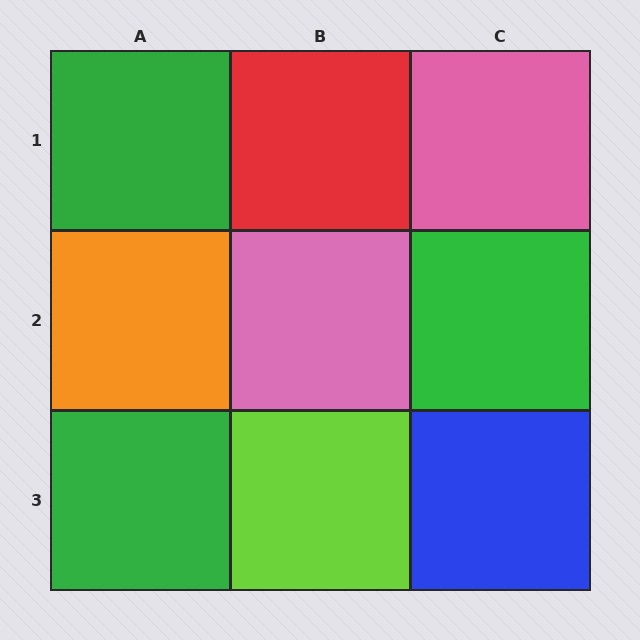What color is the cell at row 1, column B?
Red.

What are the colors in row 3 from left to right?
Green, lime, blue.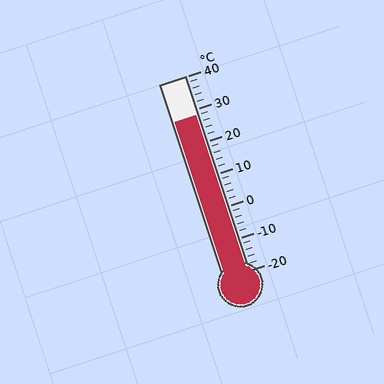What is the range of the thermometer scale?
The thermometer scale ranges from -20°C to 40°C.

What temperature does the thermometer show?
The thermometer shows approximately 28°C.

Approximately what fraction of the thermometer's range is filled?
The thermometer is filled to approximately 80% of its range.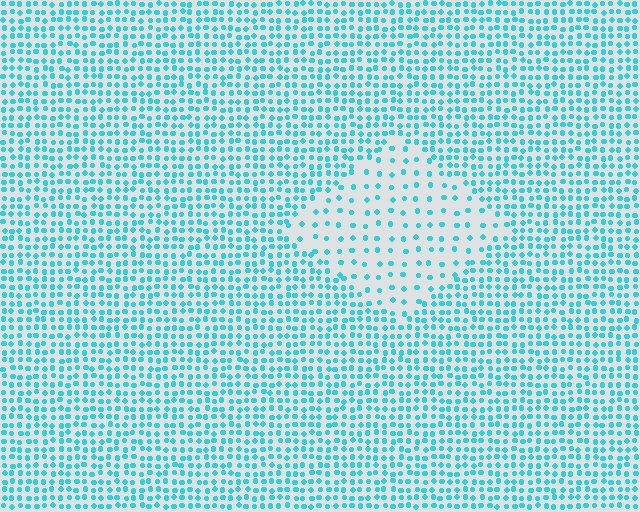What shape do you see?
I see a diamond.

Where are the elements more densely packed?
The elements are more densely packed outside the diamond boundary.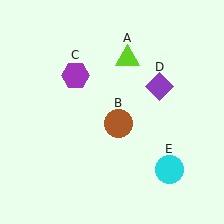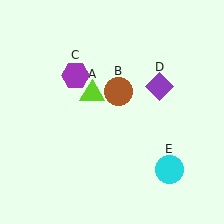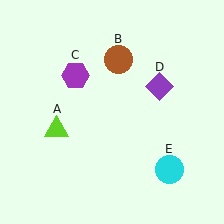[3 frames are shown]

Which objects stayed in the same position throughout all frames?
Purple hexagon (object C) and purple diamond (object D) and cyan circle (object E) remained stationary.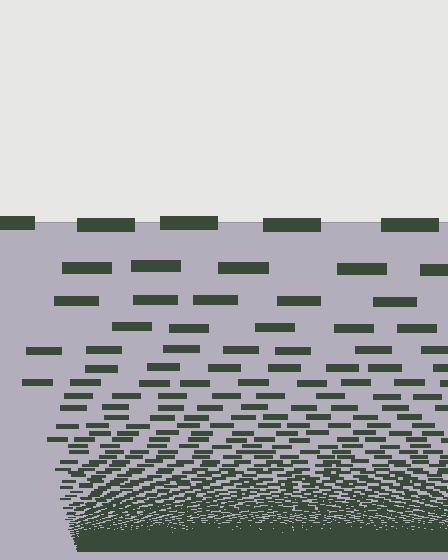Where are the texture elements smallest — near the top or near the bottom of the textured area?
Near the bottom.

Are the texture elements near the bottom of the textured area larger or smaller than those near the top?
Smaller. The gradient is inverted — elements near the bottom are smaller and denser.